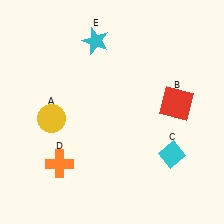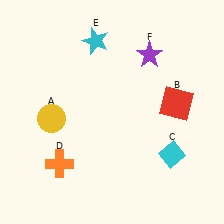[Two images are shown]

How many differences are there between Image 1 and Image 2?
There is 1 difference between the two images.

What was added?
A purple star (F) was added in Image 2.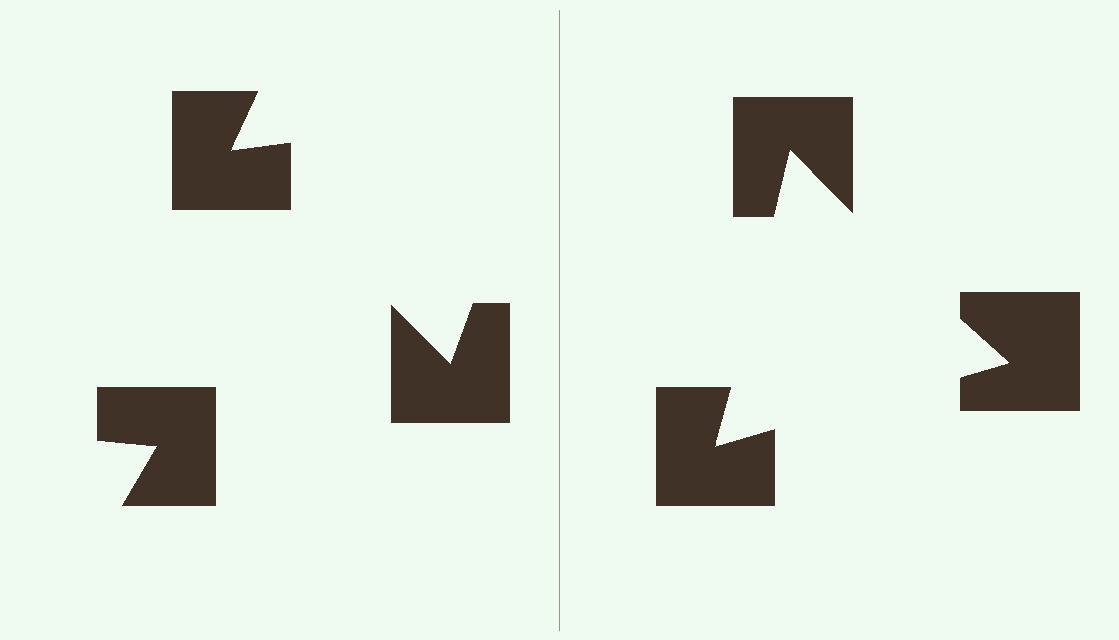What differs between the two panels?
The notched squares are positioned identically on both sides; only the wedge orientations differ. On the right they align to a triangle; on the left they are misaligned.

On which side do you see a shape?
An illusory triangle appears on the right side. On the left side the wedge cuts are rotated, so no coherent shape forms.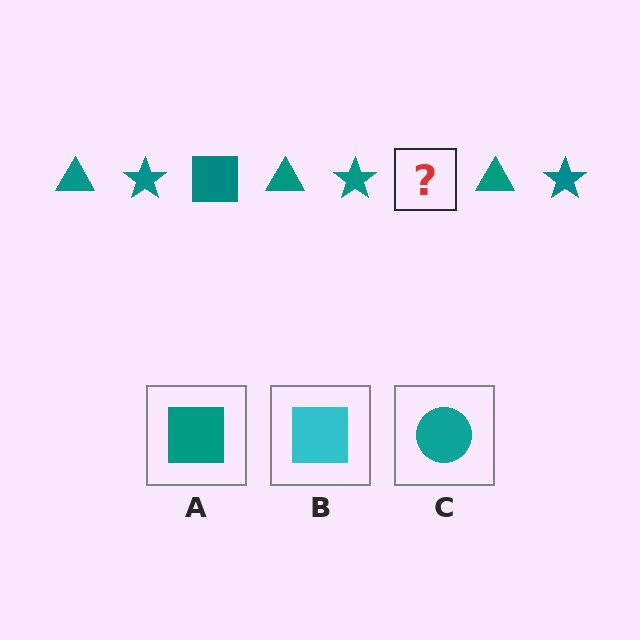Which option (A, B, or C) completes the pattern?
A.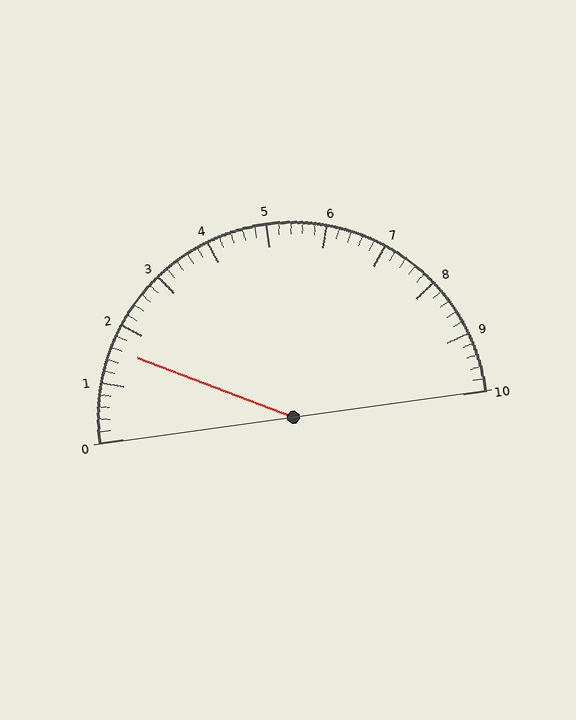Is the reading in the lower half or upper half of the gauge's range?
The reading is in the lower half of the range (0 to 10).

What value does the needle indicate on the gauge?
The needle indicates approximately 1.6.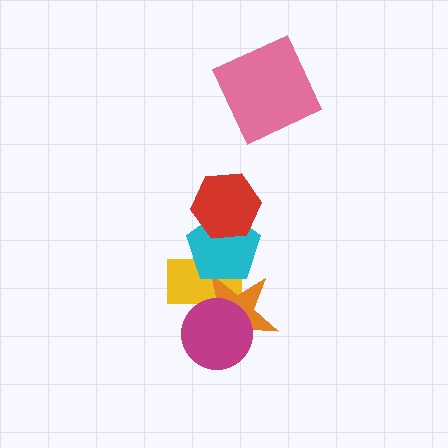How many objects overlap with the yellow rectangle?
3 objects overlap with the yellow rectangle.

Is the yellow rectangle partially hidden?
Yes, it is partially covered by another shape.